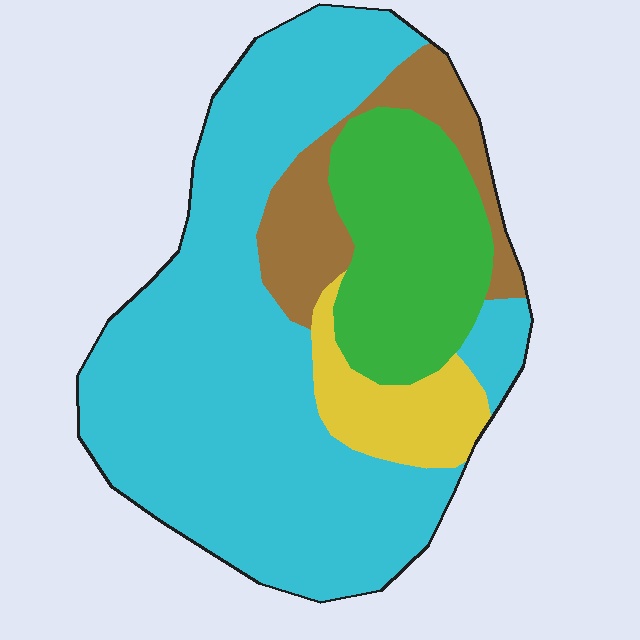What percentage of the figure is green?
Green covers about 20% of the figure.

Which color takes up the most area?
Cyan, at roughly 60%.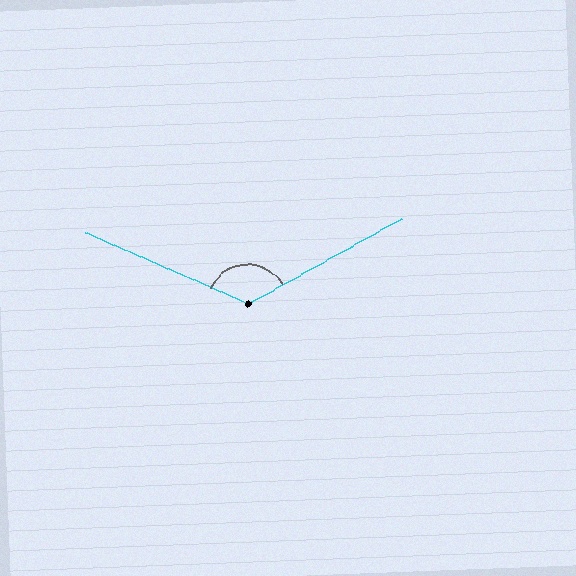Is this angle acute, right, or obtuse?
It is obtuse.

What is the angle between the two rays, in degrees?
Approximately 127 degrees.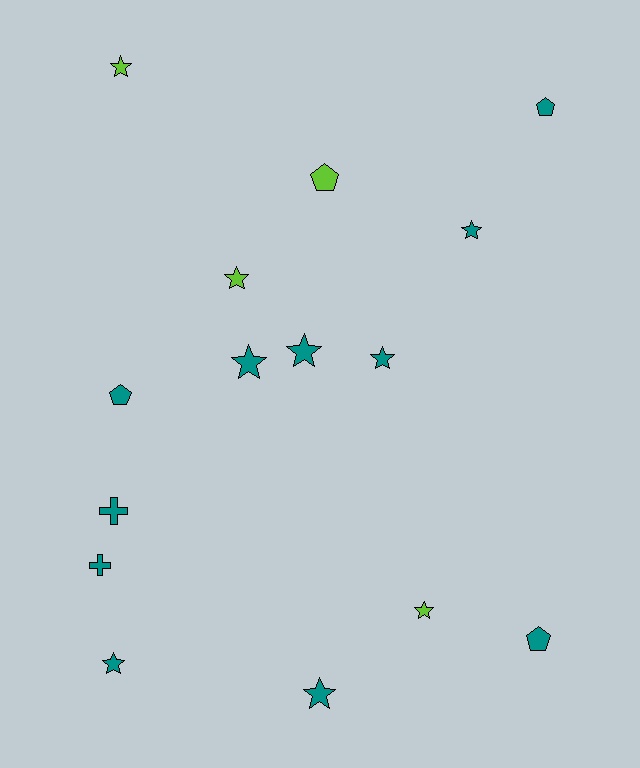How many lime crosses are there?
There are no lime crosses.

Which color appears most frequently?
Teal, with 11 objects.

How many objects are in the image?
There are 15 objects.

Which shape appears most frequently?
Star, with 9 objects.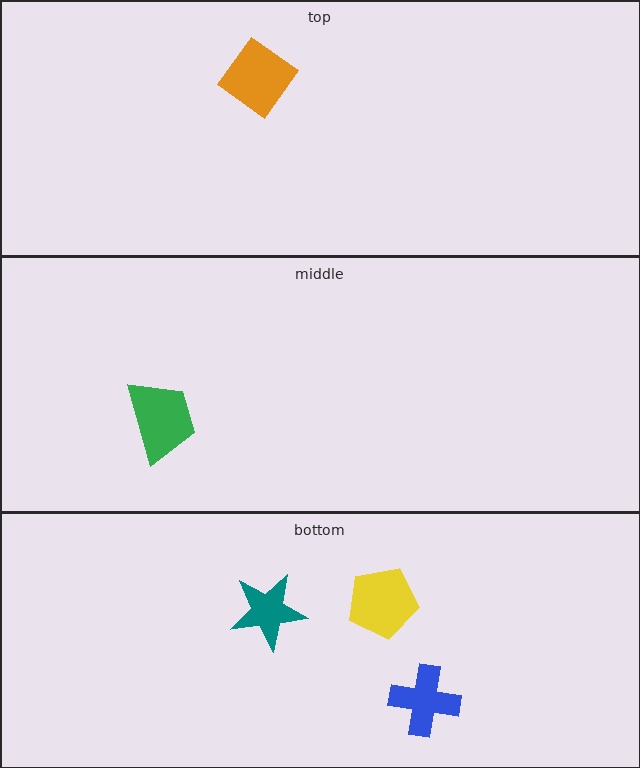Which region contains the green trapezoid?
The middle region.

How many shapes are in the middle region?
1.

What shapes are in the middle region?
The green trapezoid.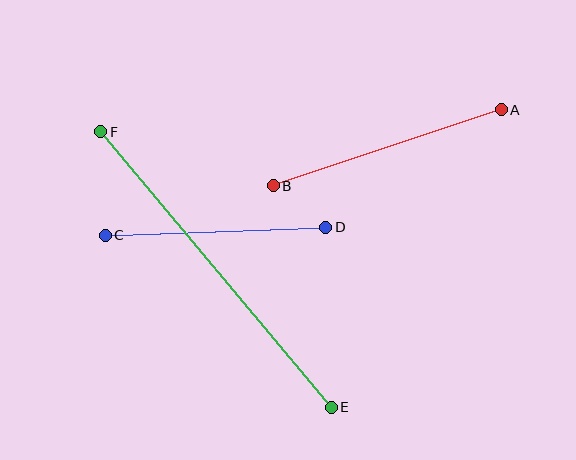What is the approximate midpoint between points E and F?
The midpoint is at approximately (216, 269) pixels.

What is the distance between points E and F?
The distance is approximately 359 pixels.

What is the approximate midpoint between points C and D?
The midpoint is at approximately (216, 231) pixels.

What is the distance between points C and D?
The distance is approximately 220 pixels.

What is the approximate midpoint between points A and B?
The midpoint is at approximately (387, 148) pixels.